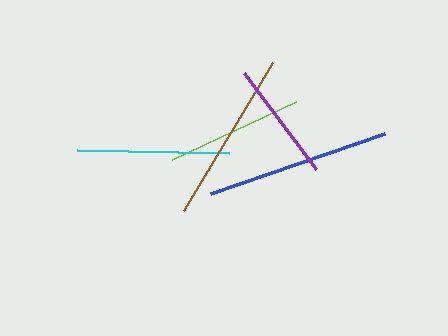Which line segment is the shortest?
The purple line is the shortest at approximately 120 pixels.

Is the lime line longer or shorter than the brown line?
The brown line is longer than the lime line.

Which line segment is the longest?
The blue line is the longest at approximately 185 pixels.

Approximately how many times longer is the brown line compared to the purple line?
The brown line is approximately 1.4 times the length of the purple line.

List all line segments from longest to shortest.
From longest to shortest: blue, brown, cyan, lime, purple.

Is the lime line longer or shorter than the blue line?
The blue line is longer than the lime line.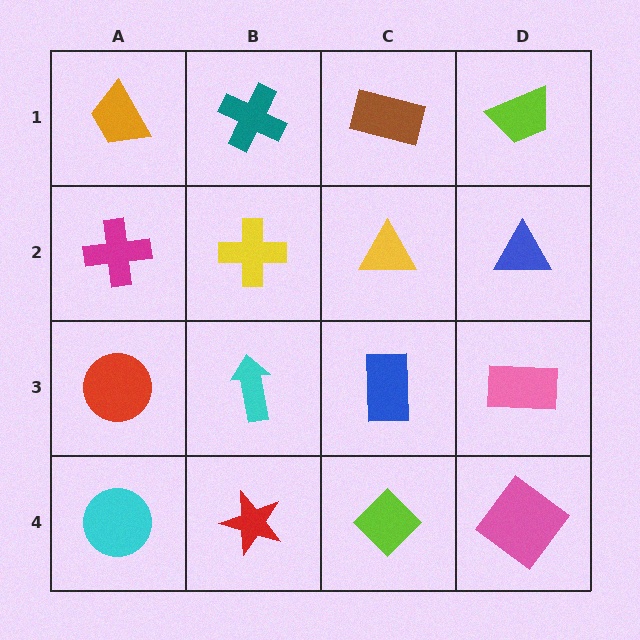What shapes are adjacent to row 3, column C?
A yellow triangle (row 2, column C), a lime diamond (row 4, column C), a cyan arrow (row 3, column B), a pink rectangle (row 3, column D).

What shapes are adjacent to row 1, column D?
A blue triangle (row 2, column D), a brown rectangle (row 1, column C).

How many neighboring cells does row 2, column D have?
3.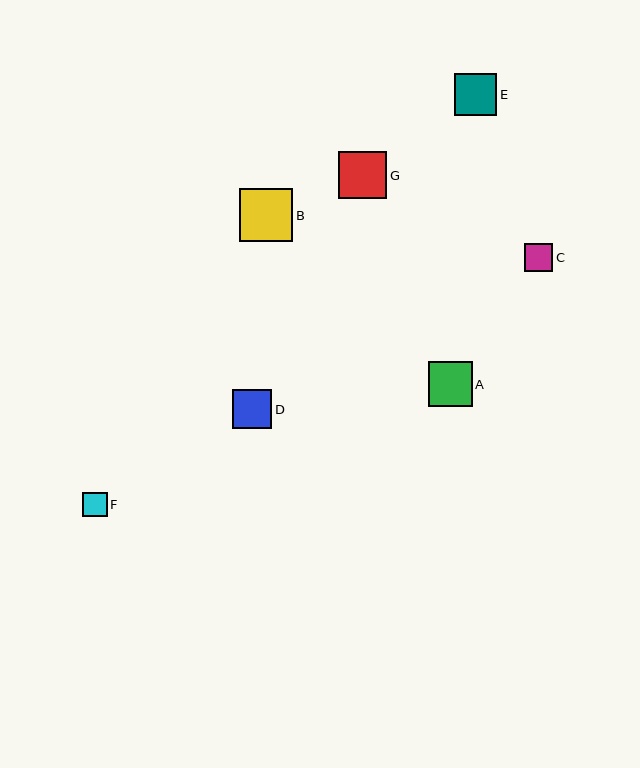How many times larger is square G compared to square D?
Square G is approximately 1.2 times the size of square D.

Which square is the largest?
Square B is the largest with a size of approximately 53 pixels.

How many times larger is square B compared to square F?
Square B is approximately 2.2 times the size of square F.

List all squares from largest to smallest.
From largest to smallest: B, G, A, E, D, C, F.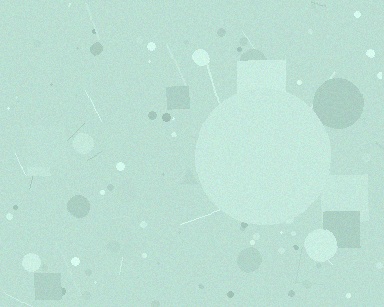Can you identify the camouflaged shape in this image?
The camouflaged shape is a circle.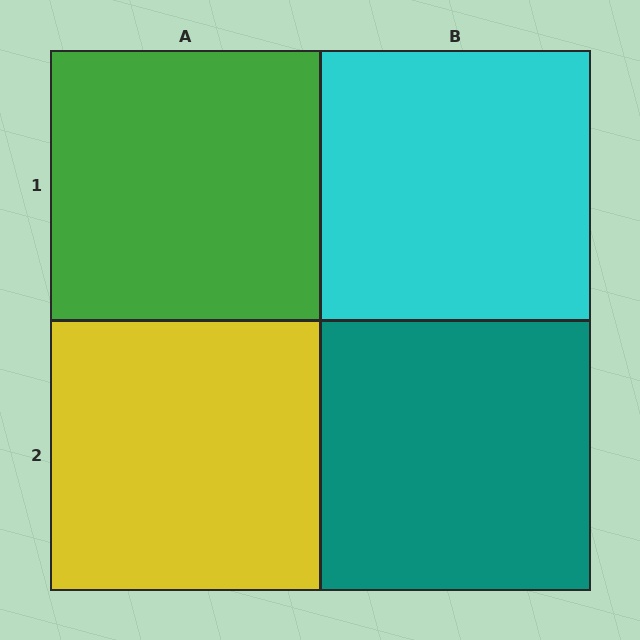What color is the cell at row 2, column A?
Yellow.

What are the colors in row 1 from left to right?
Green, cyan.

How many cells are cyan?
1 cell is cyan.